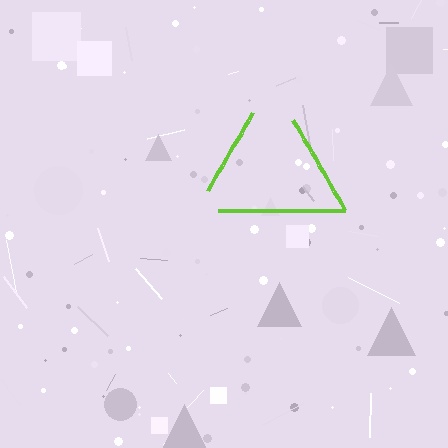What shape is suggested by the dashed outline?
The dashed outline suggests a triangle.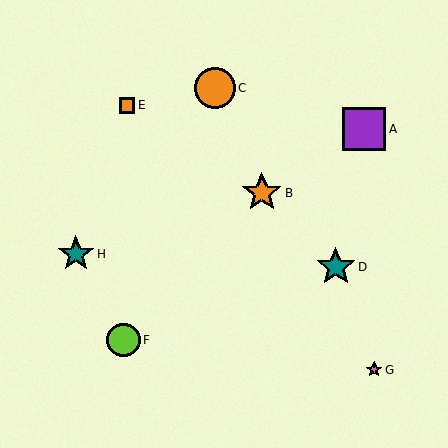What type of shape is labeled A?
Shape A is a purple square.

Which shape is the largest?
The purple square (labeled A) is the largest.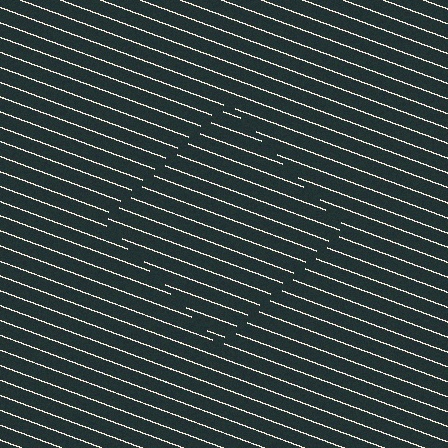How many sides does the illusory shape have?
4 sides — the line-ends trace a square.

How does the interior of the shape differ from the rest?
The interior of the shape contains the same grating, shifted by half a period — the contour is defined by the phase discontinuity where line-ends from the inner and outer gratings abut.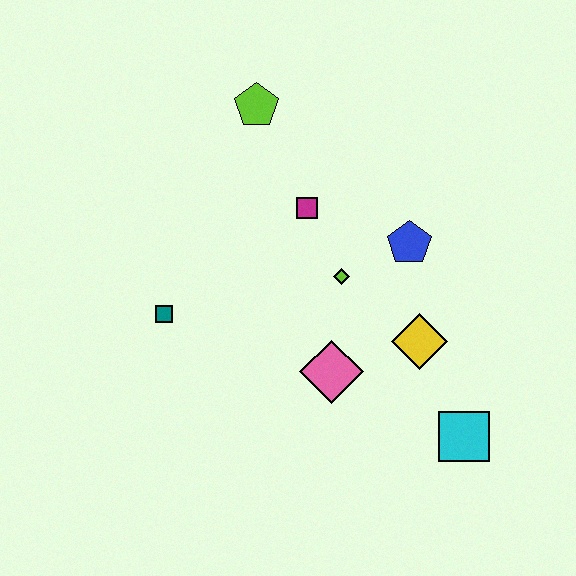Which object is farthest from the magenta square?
The cyan square is farthest from the magenta square.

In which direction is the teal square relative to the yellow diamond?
The teal square is to the left of the yellow diamond.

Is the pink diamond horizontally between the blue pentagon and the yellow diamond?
No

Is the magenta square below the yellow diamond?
No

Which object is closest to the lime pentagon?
The magenta square is closest to the lime pentagon.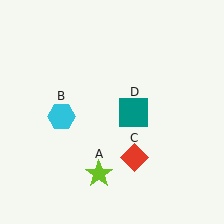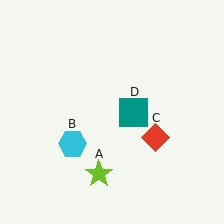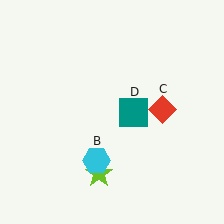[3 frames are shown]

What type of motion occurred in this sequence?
The cyan hexagon (object B), red diamond (object C) rotated counterclockwise around the center of the scene.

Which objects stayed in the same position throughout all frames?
Lime star (object A) and teal square (object D) remained stationary.